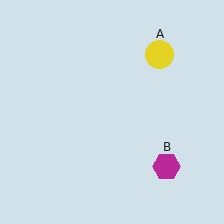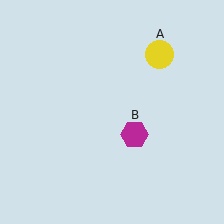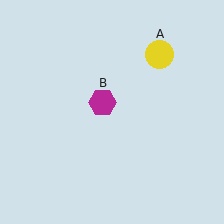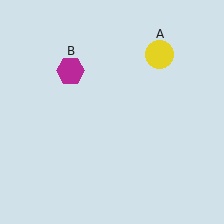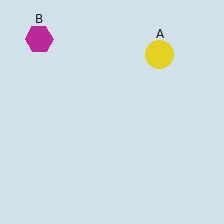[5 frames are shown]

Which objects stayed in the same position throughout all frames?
Yellow circle (object A) remained stationary.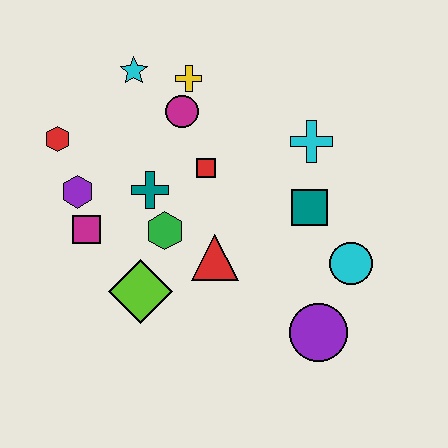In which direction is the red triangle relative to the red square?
The red triangle is below the red square.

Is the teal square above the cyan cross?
No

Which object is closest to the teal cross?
The green hexagon is closest to the teal cross.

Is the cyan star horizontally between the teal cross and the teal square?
No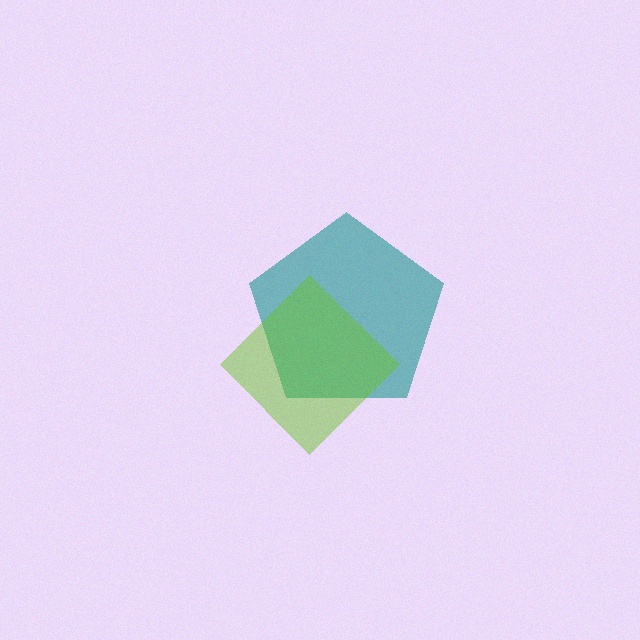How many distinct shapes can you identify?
There are 2 distinct shapes: a teal pentagon, a lime diamond.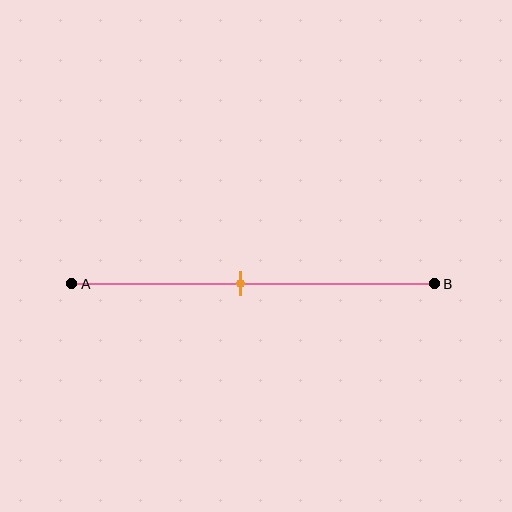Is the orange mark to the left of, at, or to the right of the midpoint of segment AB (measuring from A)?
The orange mark is to the left of the midpoint of segment AB.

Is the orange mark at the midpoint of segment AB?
No, the mark is at about 45% from A, not at the 50% midpoint.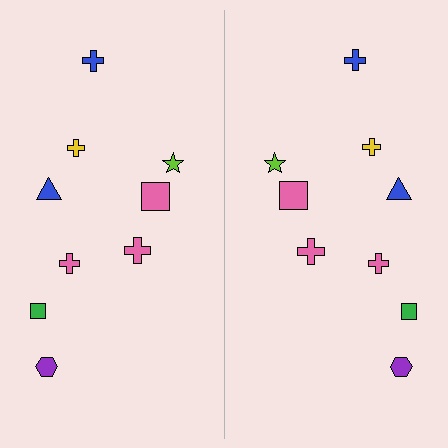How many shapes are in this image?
There are 18 shapes in this image.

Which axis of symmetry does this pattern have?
The pattern has a vertical axis of symmetry running through the center of the image.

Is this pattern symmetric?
Yes, this pattern has bilateral (reflection) symmetry.